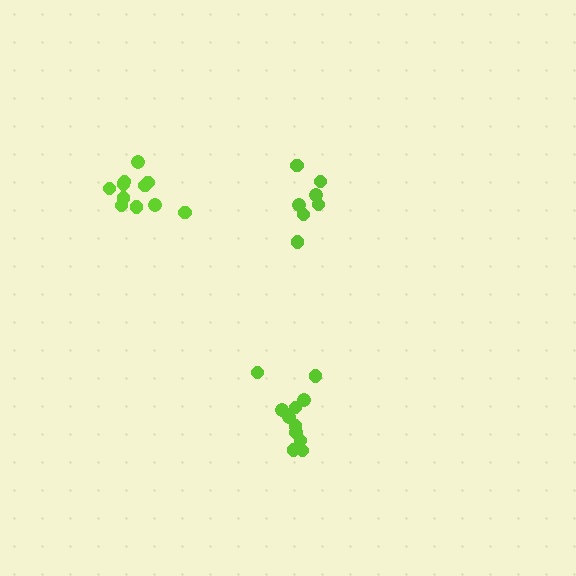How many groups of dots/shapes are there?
There are 3 groups.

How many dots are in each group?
Group 1: 7 dots, Group 2: 11 dots, Group 3: 11 dots (29 total).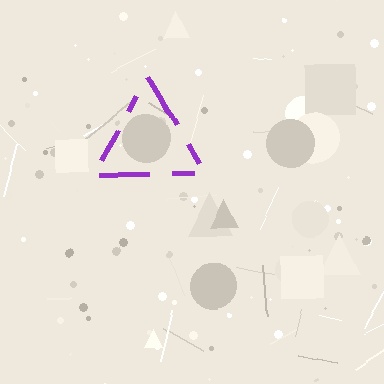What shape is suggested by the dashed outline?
The dashed outline suggests a triangle.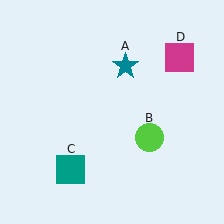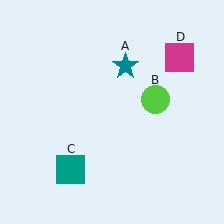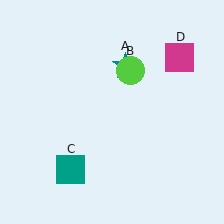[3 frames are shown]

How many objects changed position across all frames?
1 object changed position: lime circle (object B).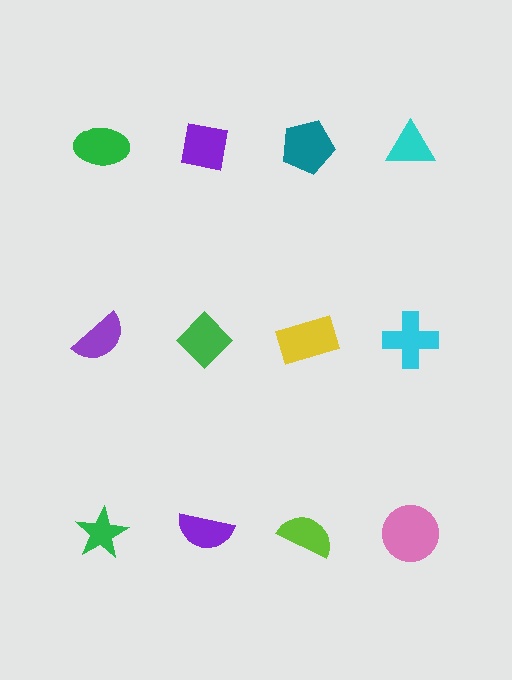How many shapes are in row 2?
4 shapes.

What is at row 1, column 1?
A green ellipse.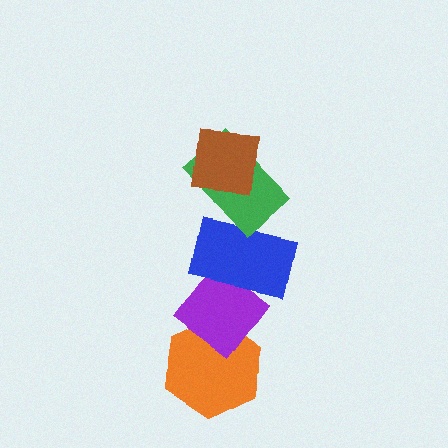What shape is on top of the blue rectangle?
The green rectangle is on top of the blue rectangle.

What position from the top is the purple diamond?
The purple diamond is 4th from the top.